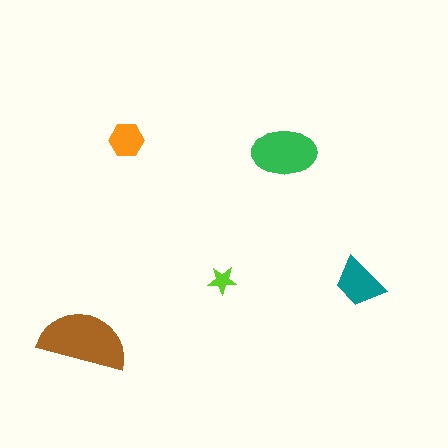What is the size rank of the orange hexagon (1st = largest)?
4th.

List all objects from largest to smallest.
The brown semicircle, the green ellipse, the teal trapezoid, the orange hexagon, the lime star.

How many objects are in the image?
There are 5 objects in the image.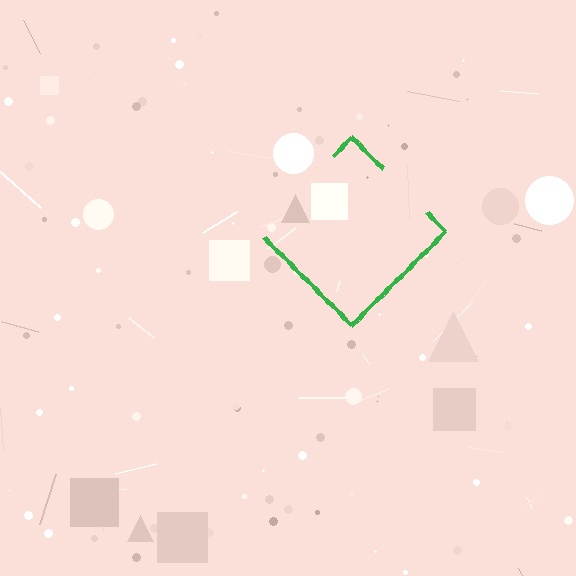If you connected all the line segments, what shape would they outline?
They would outline a diamond.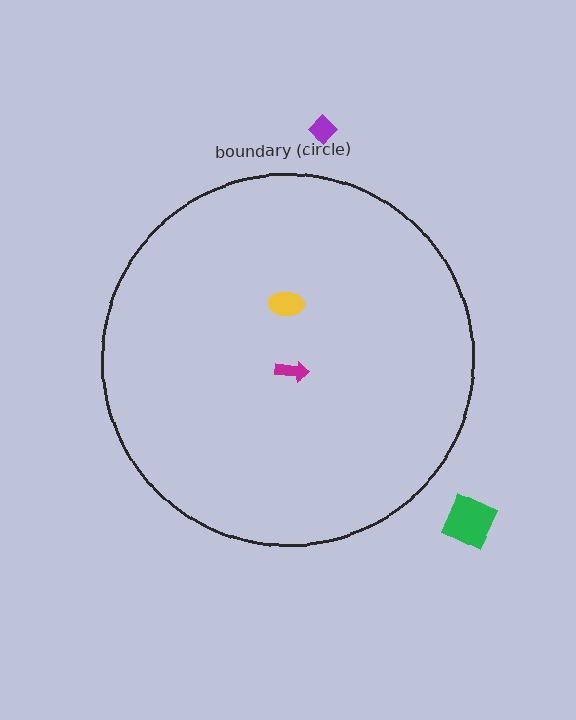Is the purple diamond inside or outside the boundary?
Outside.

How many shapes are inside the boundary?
2 inside, 2 outside.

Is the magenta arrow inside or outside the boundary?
Inside.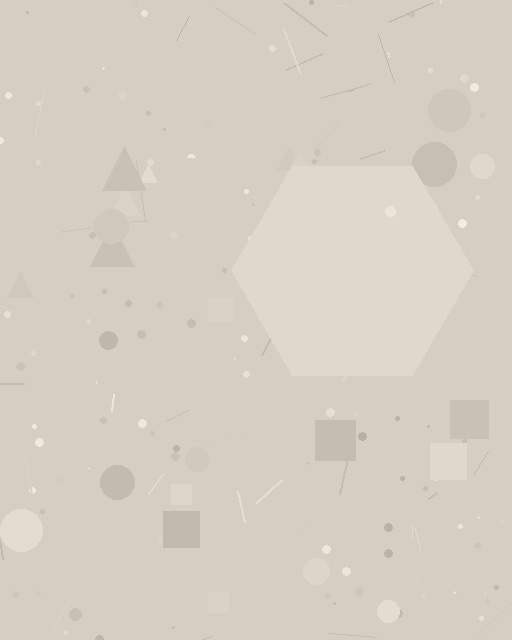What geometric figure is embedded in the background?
A hexagon is embedded in the background.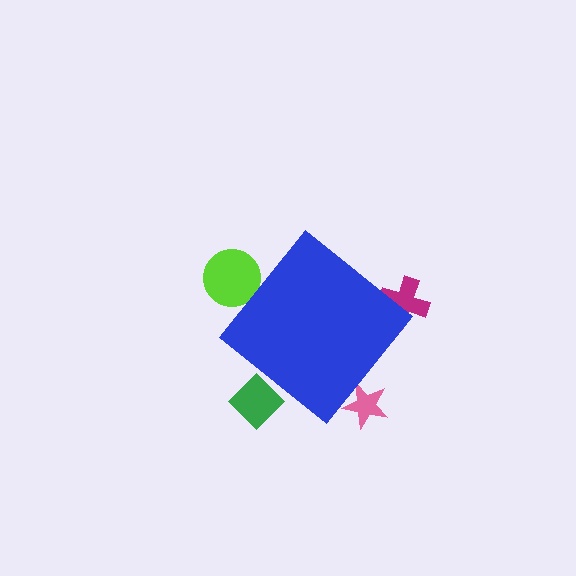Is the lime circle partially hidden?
Yes, the lime circle is partially hidden behind the blue diamond.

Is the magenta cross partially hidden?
Yes, the magenta cross is partially hidden behind the blue diamond.